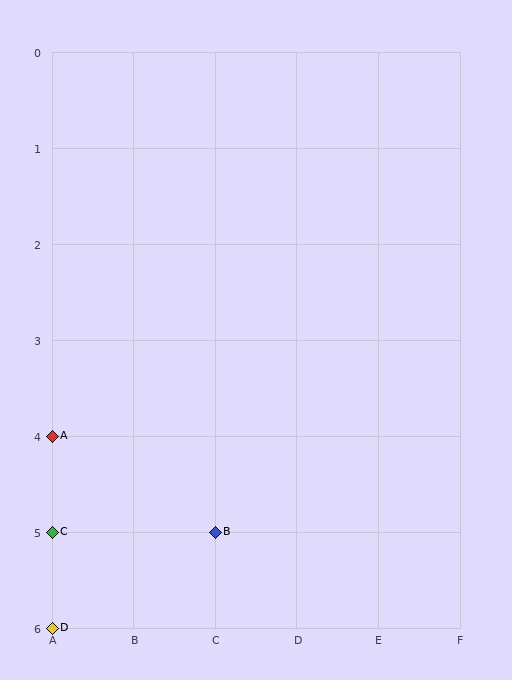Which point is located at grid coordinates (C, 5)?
Point B is at (C, 5).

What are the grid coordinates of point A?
Point A is at grid coordinates (A, 4).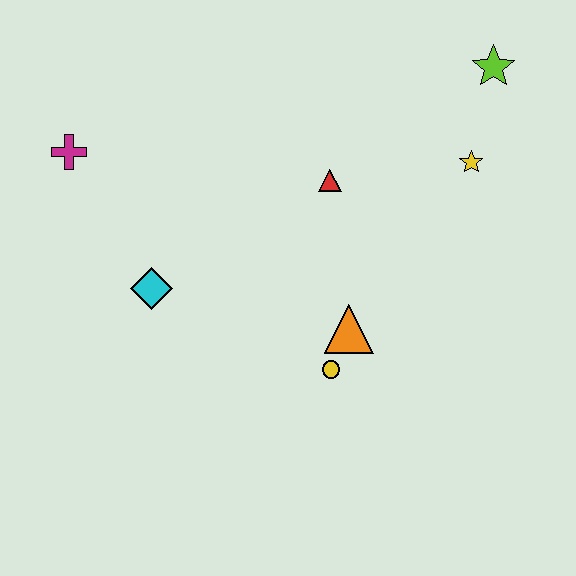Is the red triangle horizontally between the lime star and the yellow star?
No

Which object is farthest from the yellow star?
The magenta cross is farthest from the yellow star.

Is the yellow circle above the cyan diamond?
No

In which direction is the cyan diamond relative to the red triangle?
The cyan diamond is to the left of the red triangle.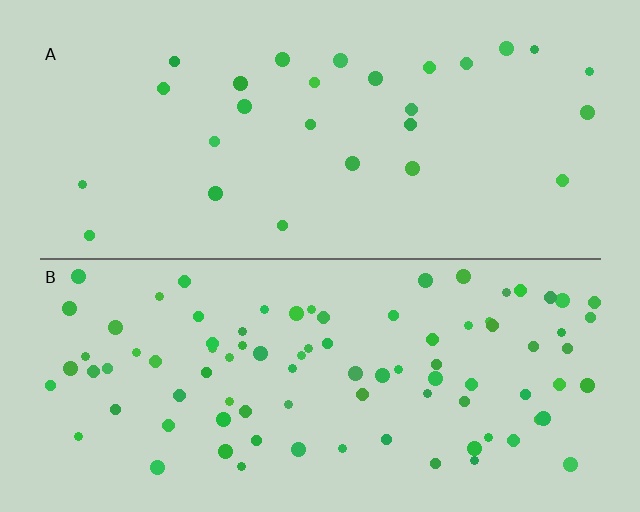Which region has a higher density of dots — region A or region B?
B (the bottom).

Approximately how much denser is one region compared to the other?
Approximately 3.2× — region B over region A.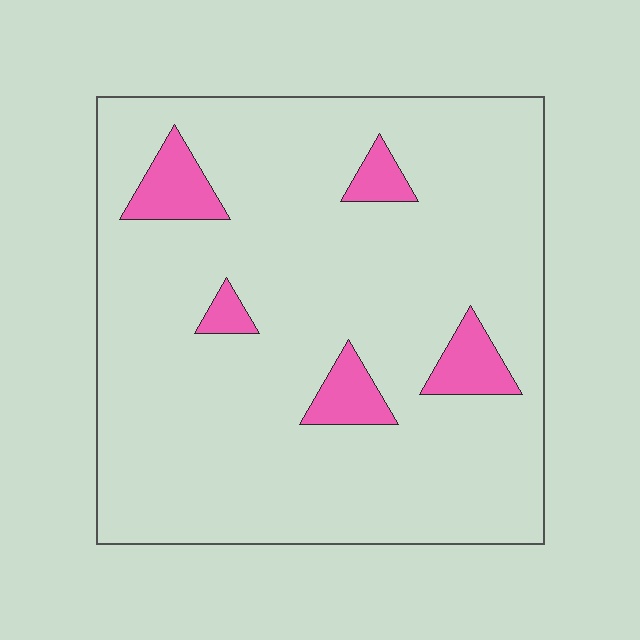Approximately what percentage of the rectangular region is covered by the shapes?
Approximately 10%.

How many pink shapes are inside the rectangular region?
5.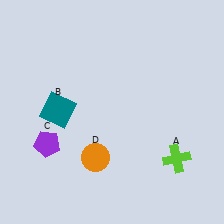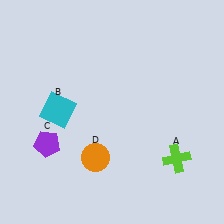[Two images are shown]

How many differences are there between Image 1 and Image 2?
There is 1 difference between the two images.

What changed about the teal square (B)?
In Image 1, B is teal. In Image 2, it changed to cyan.